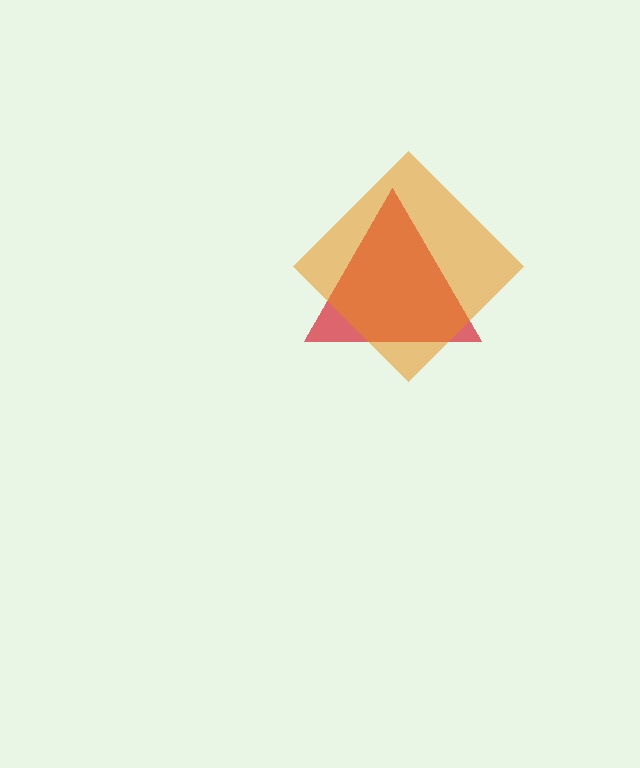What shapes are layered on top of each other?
The layered shapes are: a red triangle, an orange diamond.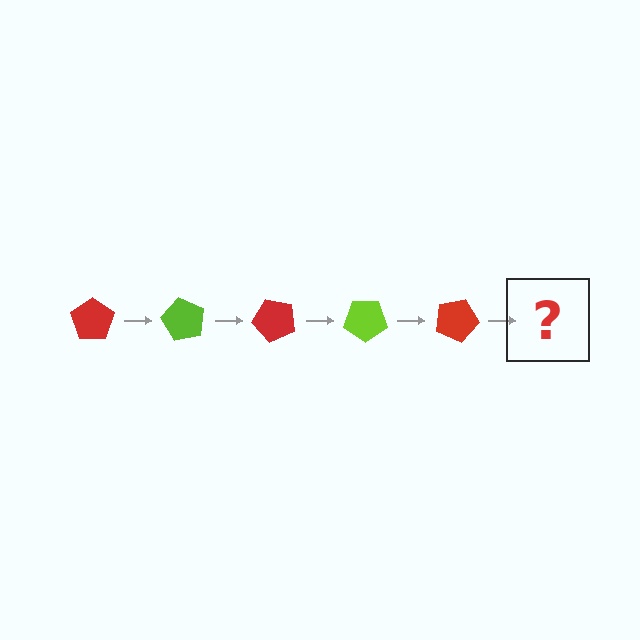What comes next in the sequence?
The next element should be a lime pentagon, rotated 300 degrees from the start.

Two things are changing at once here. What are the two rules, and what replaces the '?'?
The two rules are that it rotates 60 degrees each step and the color cycles through red and lime. The '?' should be a lime pentagon, rotated 300 degrees from the start.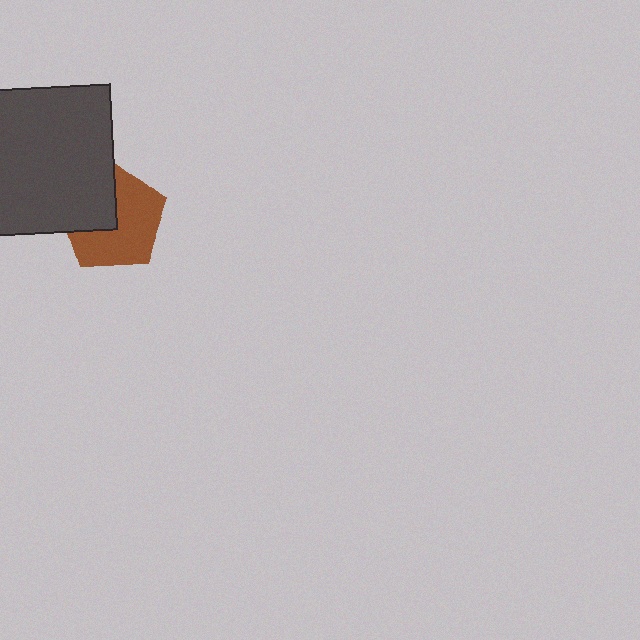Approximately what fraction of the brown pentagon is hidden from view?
Roughly 37% of the brown pentagon is hidden behind the dark gray square.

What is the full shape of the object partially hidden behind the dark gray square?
The partially hidden object is a brown pentagon.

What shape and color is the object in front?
The object in front is a dark gray square.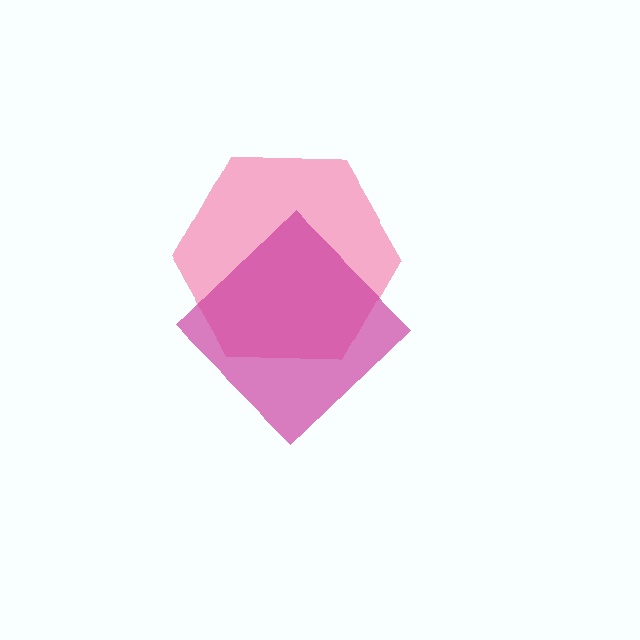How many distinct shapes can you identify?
There are 2 distinct shapes: a pink hexagon, a magenta diamond.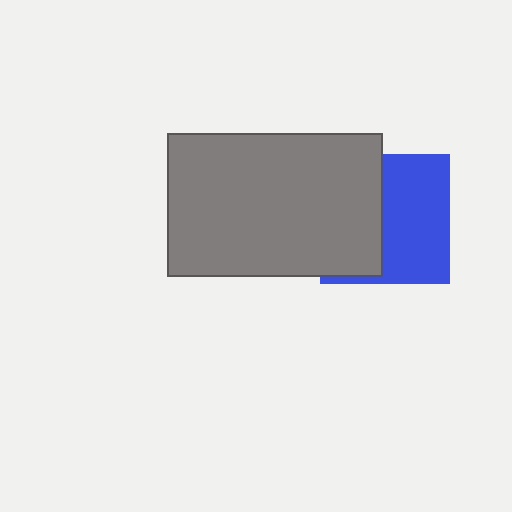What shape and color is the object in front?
The object in front is a gray rectangle.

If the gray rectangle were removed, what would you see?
You would see the complete blue square.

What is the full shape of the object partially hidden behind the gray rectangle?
The partially hidden object is a blue square.